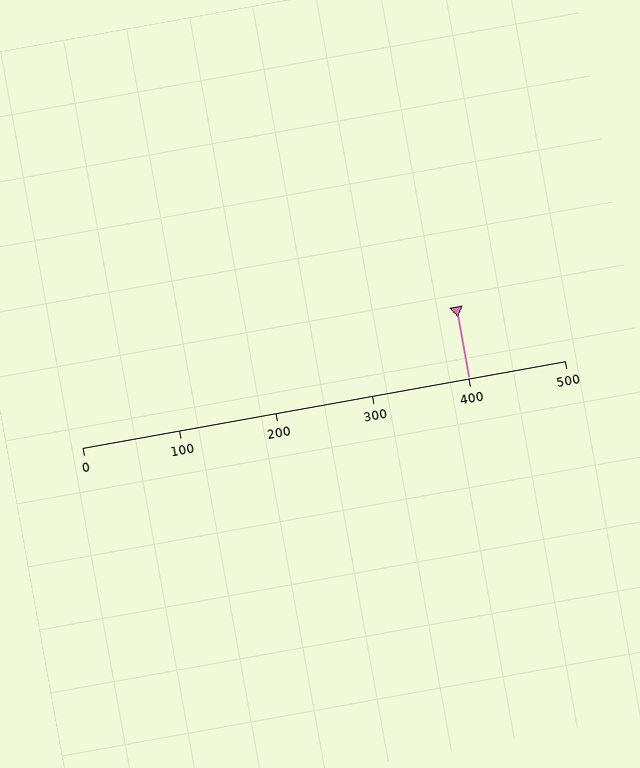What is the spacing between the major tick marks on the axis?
The major ticks are spaced 100 apart.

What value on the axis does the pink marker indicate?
The marker indicates approximately 400.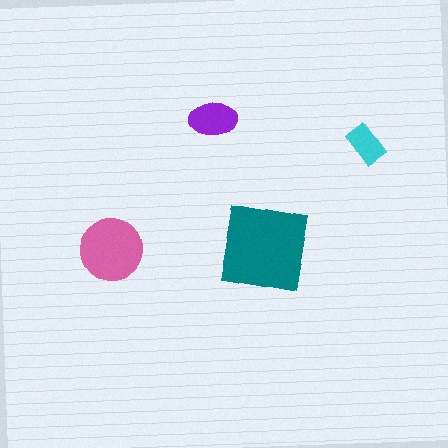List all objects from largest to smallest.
The teal square, the pink circle, the purple ellipse, the cyan rectangle.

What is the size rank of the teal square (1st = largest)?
1st.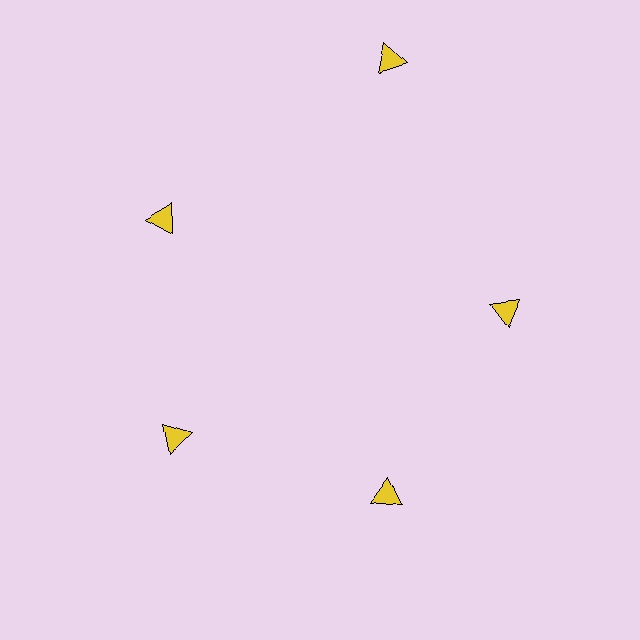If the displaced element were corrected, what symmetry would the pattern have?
It would have 5-fold rotational symmetry — the pattern would map onto itself every 72 degrees.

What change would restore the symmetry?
The symmetry would be restored by moving it inward, back onto the ring so that all 5 triangles sit at equal angles and equal distance from the center.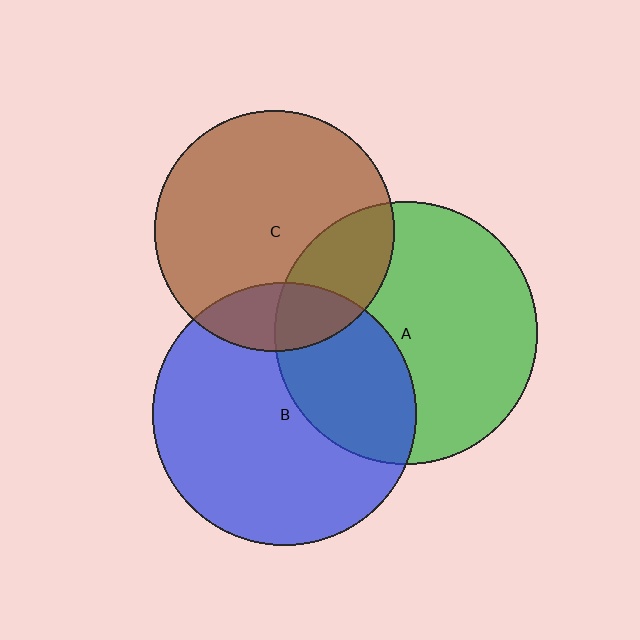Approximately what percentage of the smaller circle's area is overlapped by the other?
Approximately 35%.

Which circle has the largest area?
Circle B (blue).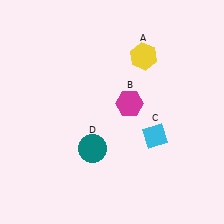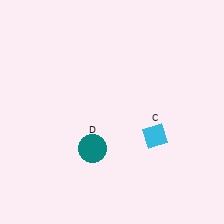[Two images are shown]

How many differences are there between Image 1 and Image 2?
There are 2 differences between the two images.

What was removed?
The magenta hexagon (B), the yellow hexagon (A) were removed in Image 2.